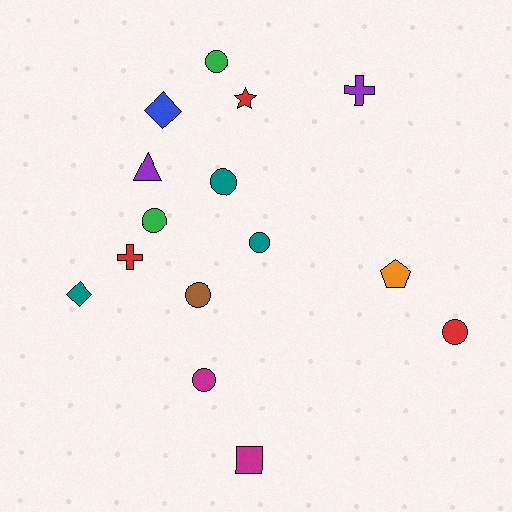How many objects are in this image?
There are 15 objects.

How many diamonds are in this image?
There are 2 diamonds.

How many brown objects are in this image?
There is 1 brown object.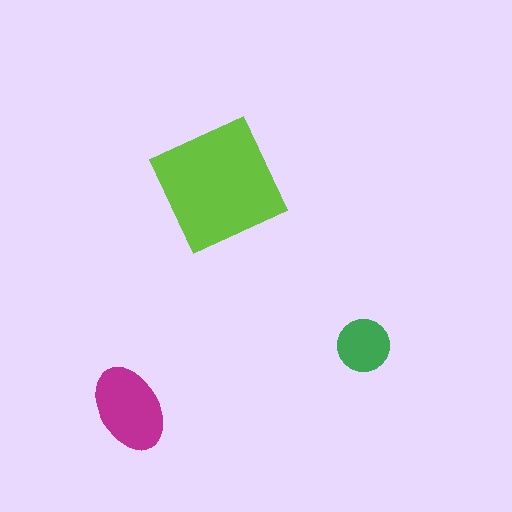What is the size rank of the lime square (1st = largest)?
1st.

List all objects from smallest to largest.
The green circle, the magenta ellipse, the lime square.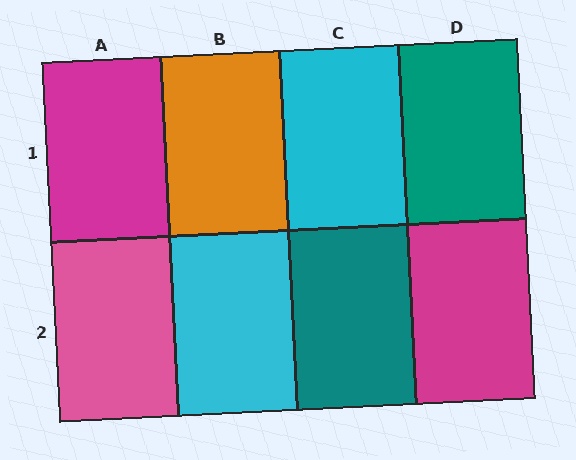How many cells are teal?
2 cells are teal.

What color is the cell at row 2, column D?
Magenta.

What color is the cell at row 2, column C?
Teal.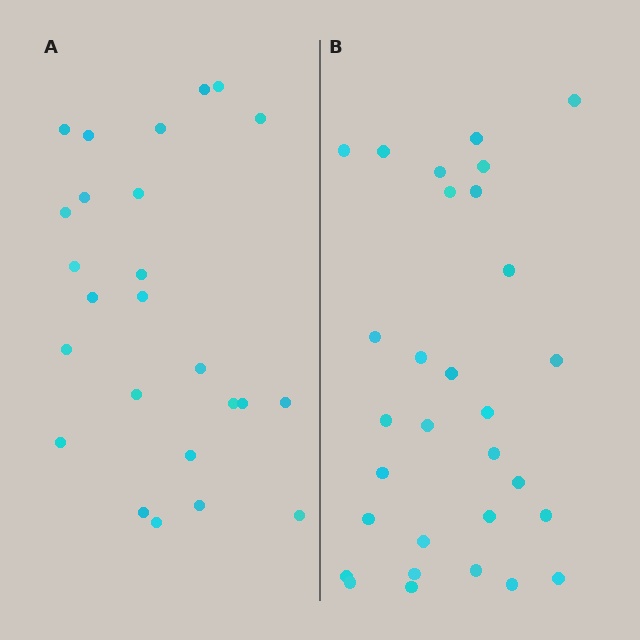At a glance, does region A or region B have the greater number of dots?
Region B (the right region) has more dots.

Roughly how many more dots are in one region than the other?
Region B has about 5 more dots than region A.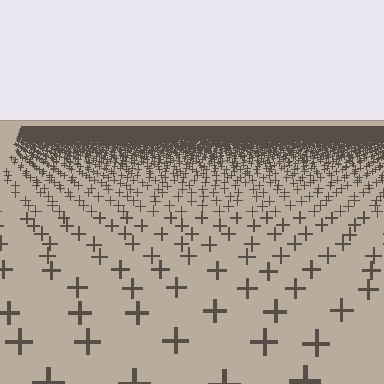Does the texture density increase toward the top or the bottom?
Density increases toward the top.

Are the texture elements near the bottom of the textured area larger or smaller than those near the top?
Larger. Near the bottom, elements are closer to the viewer and appear at a bigger on-screen size.